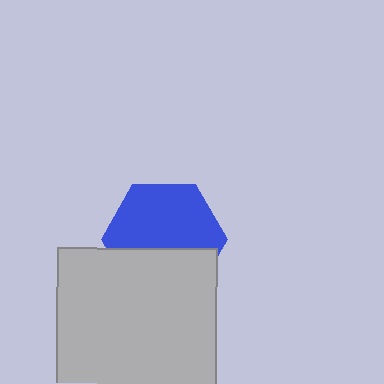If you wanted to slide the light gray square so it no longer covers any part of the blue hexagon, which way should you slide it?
Slide it down — that is the most direct way to separate the two shapes.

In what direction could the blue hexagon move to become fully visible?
The blue hexagon could move up. That would shift it out from behind the light gray square entirely.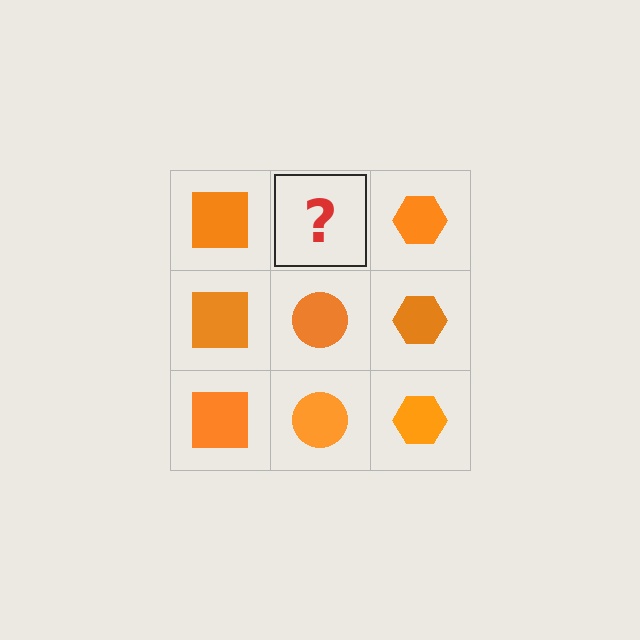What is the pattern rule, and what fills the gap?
The rule is that each column has a consistent shape. The gap should be filled with an orange circle.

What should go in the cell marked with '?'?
The missing cell should contain an orange circle.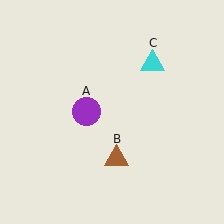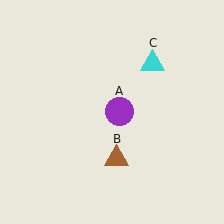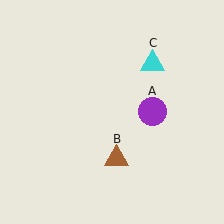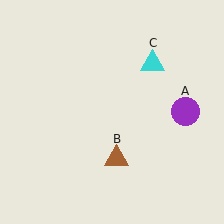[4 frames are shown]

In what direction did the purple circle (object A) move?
The purple circle (object A) moved right.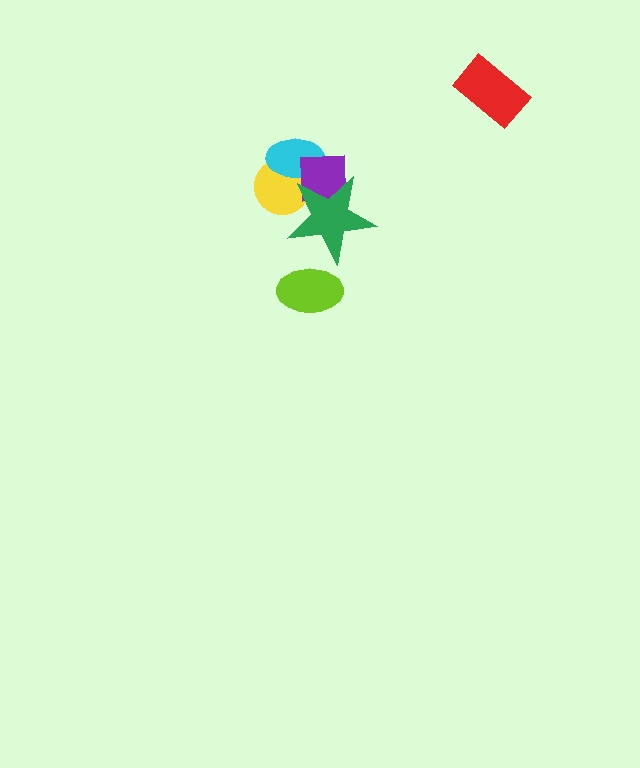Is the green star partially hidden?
No, no other shape covers it.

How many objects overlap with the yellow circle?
3 objects overlap with the yellow circle.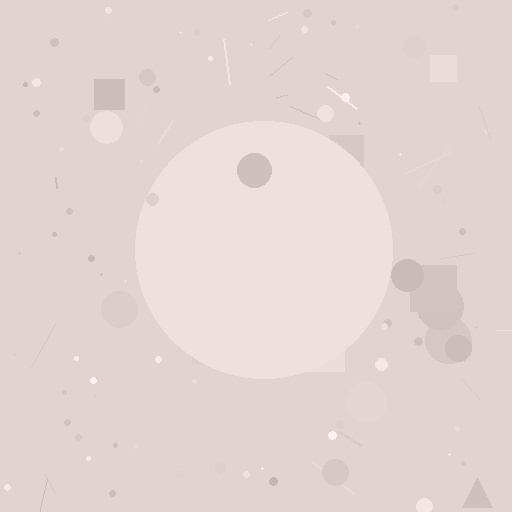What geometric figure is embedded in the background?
A circle is embedded in the background.